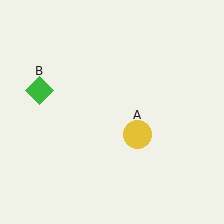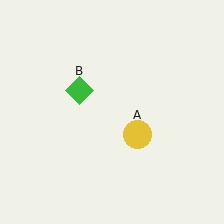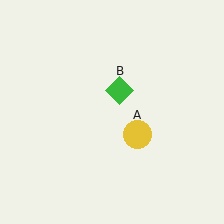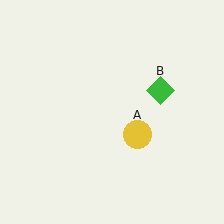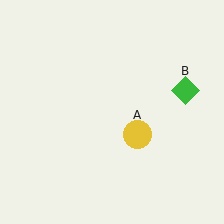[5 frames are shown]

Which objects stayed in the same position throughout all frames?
Yellow circle (object A) remained stationary.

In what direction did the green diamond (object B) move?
The green diamond (object B) moved right.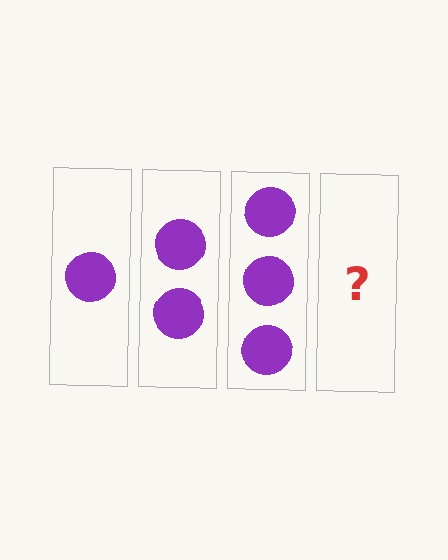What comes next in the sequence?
The next element should be 4 circles.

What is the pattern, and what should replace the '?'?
The pattern is that each step adds one more circle. The '?' should be 4 circles.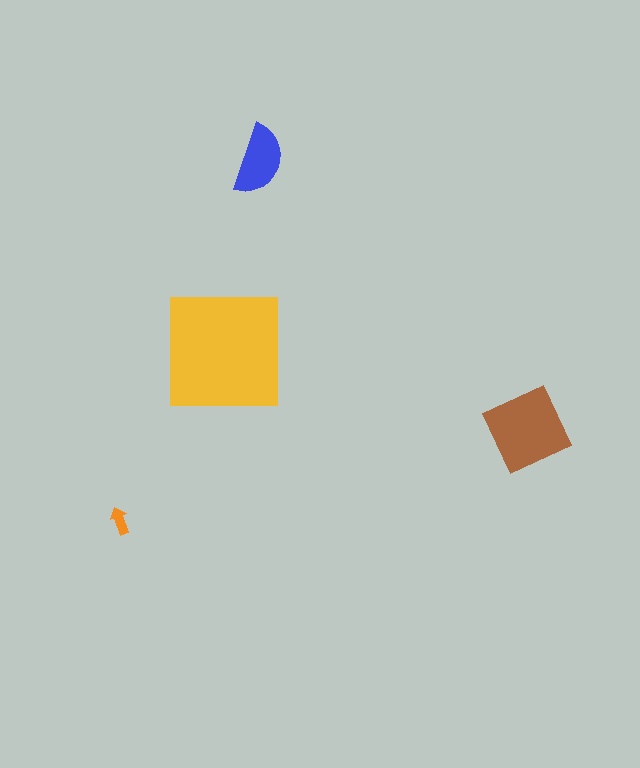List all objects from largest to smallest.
The yellow square, the brown diamond, the blue semicircle, the orange arrow.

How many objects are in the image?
There are 4 objects in the image.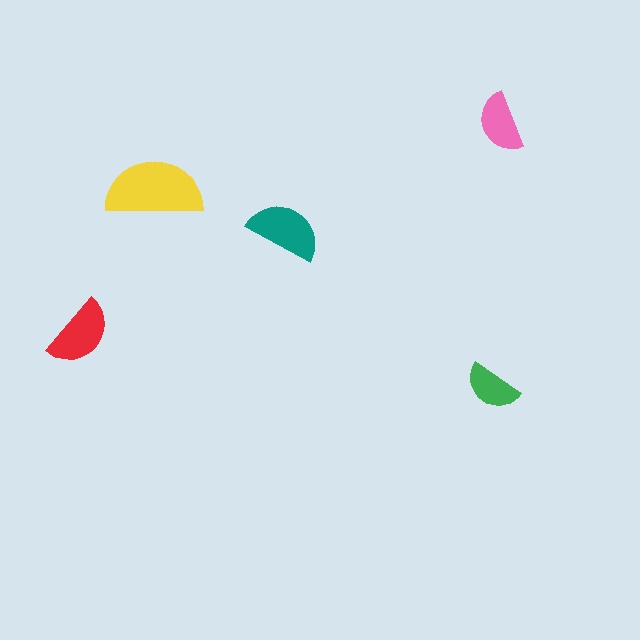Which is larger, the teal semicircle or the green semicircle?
The teal one.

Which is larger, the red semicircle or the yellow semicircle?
The yellow one.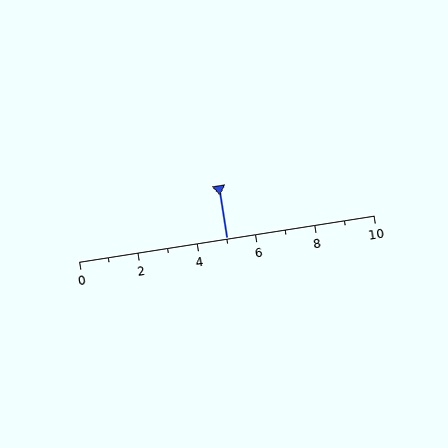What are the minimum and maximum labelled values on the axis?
The axis runs from 0 to 10.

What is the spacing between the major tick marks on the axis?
The major ticks are spaced 2 apart.